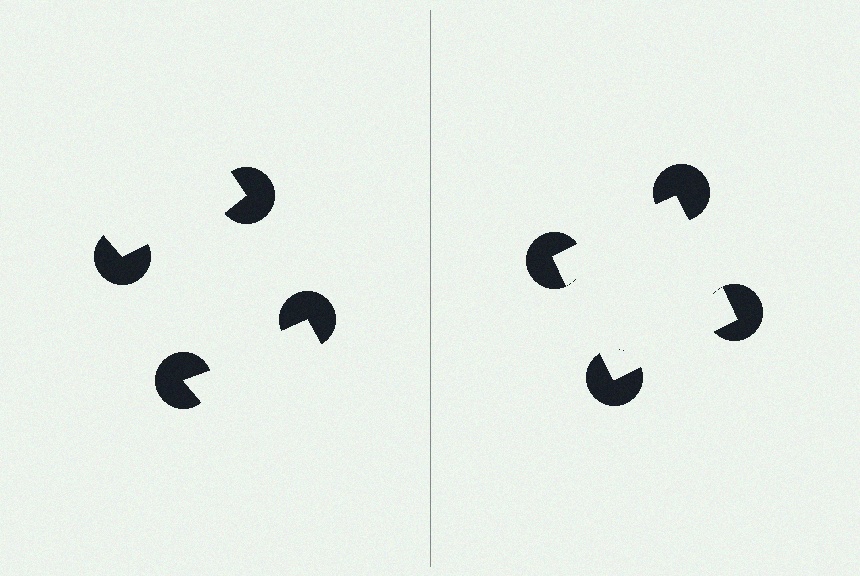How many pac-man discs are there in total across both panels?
8 — 4 on each side.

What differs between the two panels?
The pac-man discs are positioned identically on both sides; only the wedge orientations differ. On the right they align to a square; on the left they are misaligned.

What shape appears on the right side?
An illusory square.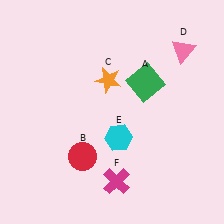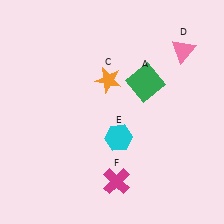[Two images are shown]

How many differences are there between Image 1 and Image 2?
There is 1 difference between the two images.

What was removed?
The red circle (B) was removed in Image 2.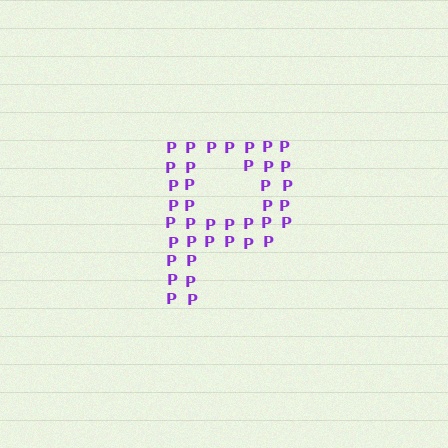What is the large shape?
The large shape is the letter P.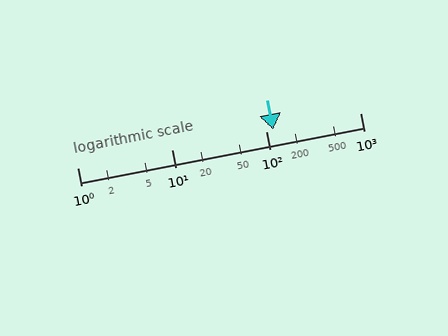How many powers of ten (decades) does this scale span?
The scale spans 3 decades, from 1 to 1000.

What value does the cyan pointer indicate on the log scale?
The pointer indicates approximately 120.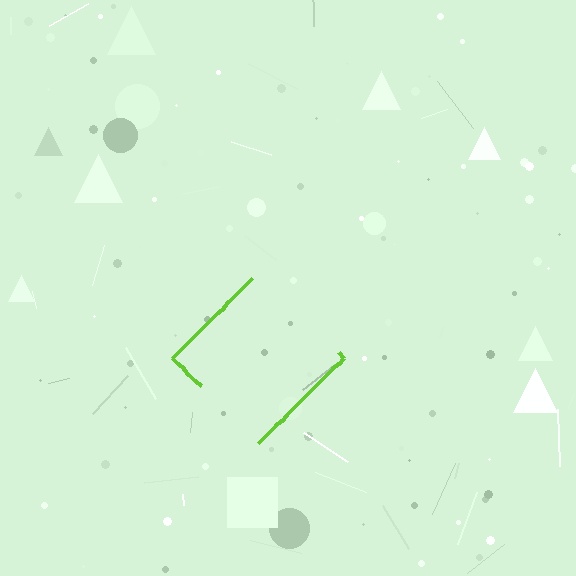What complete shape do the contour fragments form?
The contour fragments form a diamond.